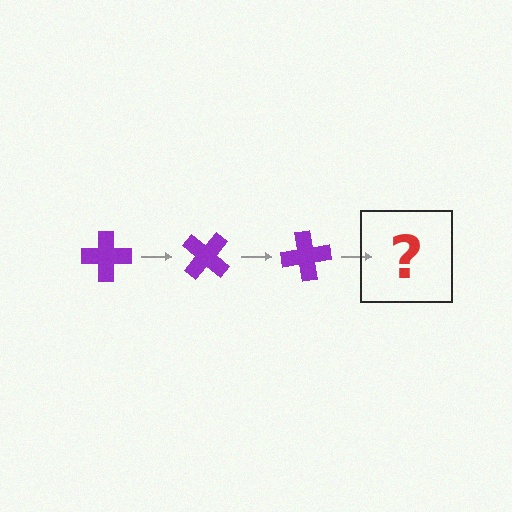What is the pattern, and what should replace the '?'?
The pattern is that the cross rotates 40 degrees each step. The '?' should be a purple cross rotated 120 degrees.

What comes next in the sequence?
The next element should be a purple cross rotated 120 degrees.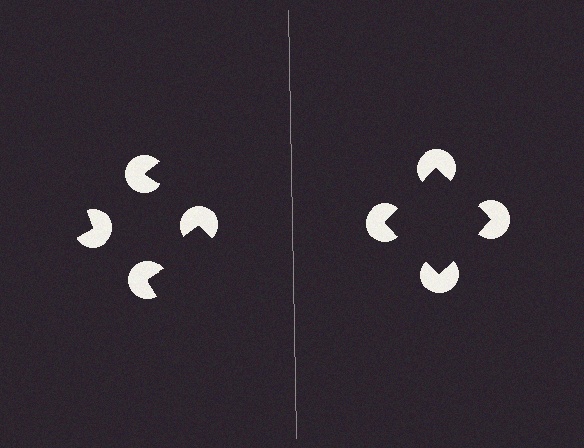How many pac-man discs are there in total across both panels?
8 — 4 on each side.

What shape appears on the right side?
An illusory square.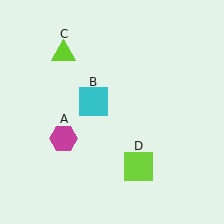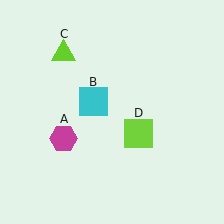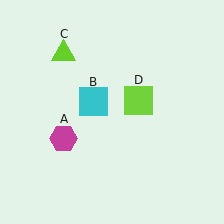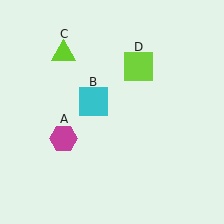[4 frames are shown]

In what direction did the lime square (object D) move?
The lime square (object D) moved up.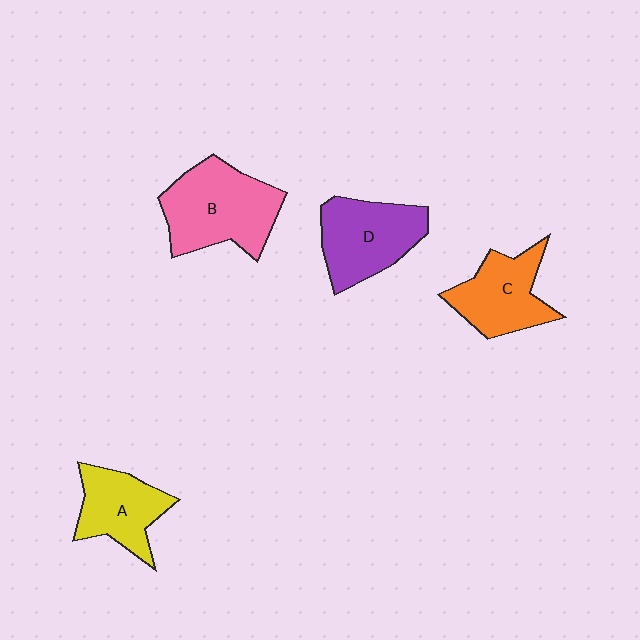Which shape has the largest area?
Shape B (pink).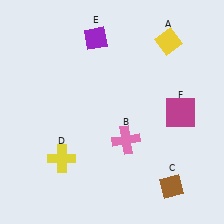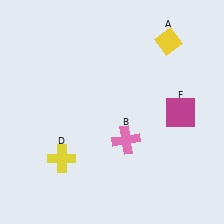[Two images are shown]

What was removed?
The purple diamond (E), the brown diamond (C) were removed in Image 2.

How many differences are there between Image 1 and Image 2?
There are 2 differences between the two images.